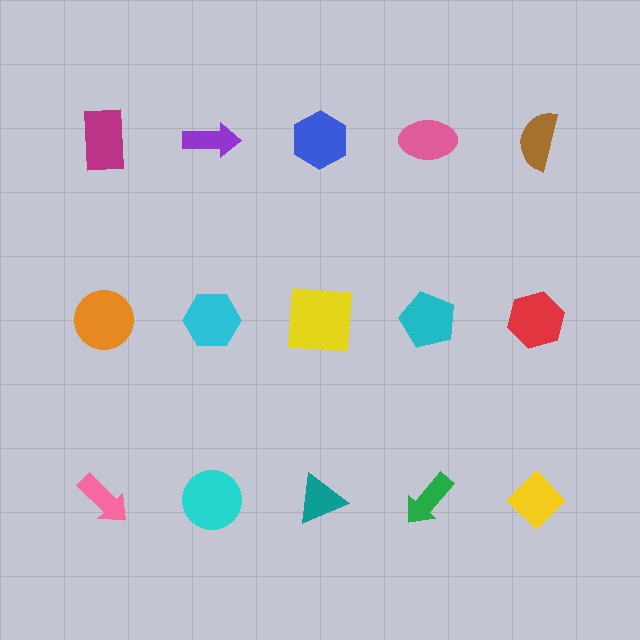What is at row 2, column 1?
An orange circle.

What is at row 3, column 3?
A teal triangle.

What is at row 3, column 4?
A green arrow.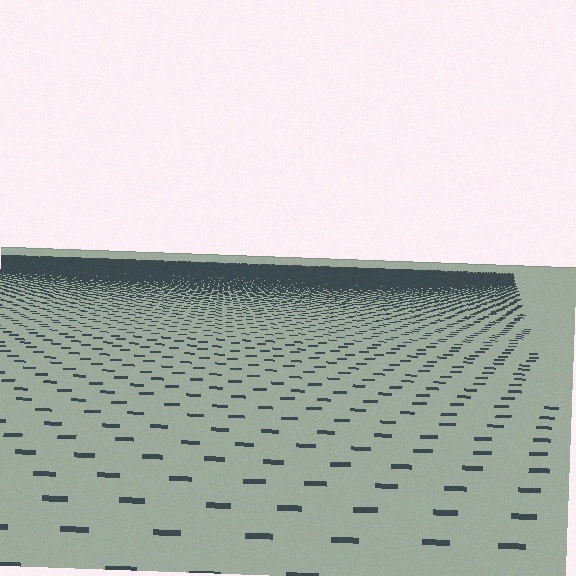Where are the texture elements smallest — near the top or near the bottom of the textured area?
Near the top.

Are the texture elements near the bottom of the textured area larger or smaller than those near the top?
Larger. Near the bottom, elements are closer to the viewer and appear at a bigger on-screen size.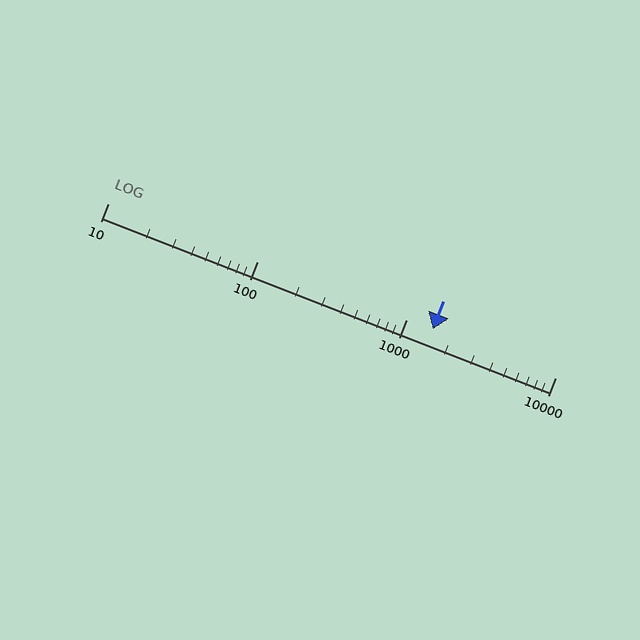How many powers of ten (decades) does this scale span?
The scale spans 3 decades, from 10 to 10000.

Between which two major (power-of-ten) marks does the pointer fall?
The pointer is between 1000 and 10000.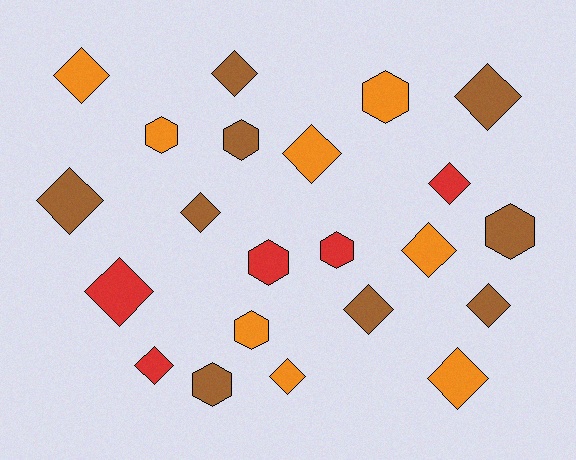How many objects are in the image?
There are 22 objects.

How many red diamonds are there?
There are 3 red diamonds.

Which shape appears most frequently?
Diamond, with 14 objects.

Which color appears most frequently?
Brown, with 9 objects.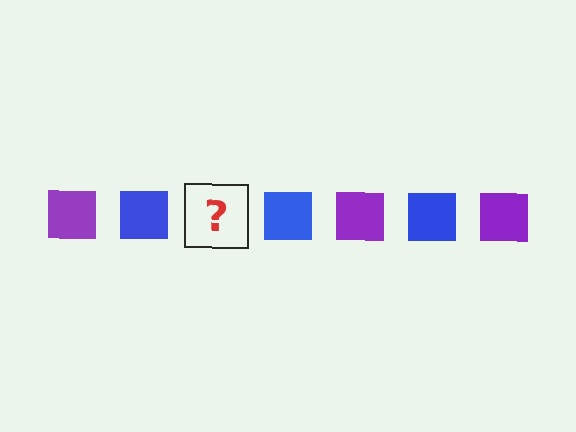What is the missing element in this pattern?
The missing element is a purple square.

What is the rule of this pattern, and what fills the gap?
The rule is that the pattern cycles through purple, blue squares. The gap should be filled with a purple square.